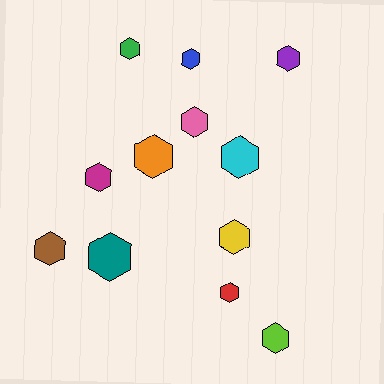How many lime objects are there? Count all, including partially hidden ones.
There is 1 lime object.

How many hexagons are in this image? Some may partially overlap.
There are 12 hexagons.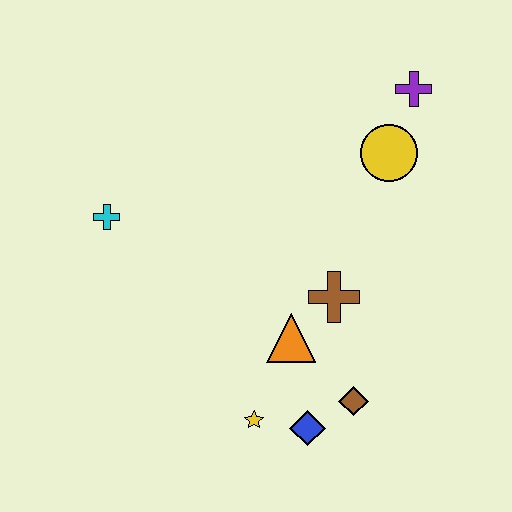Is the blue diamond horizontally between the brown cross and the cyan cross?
Yes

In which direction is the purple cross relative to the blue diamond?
The purple cross is above the blue diamond.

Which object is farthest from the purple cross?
The yellow star is farthest from the purple cross.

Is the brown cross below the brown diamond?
No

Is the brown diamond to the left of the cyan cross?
No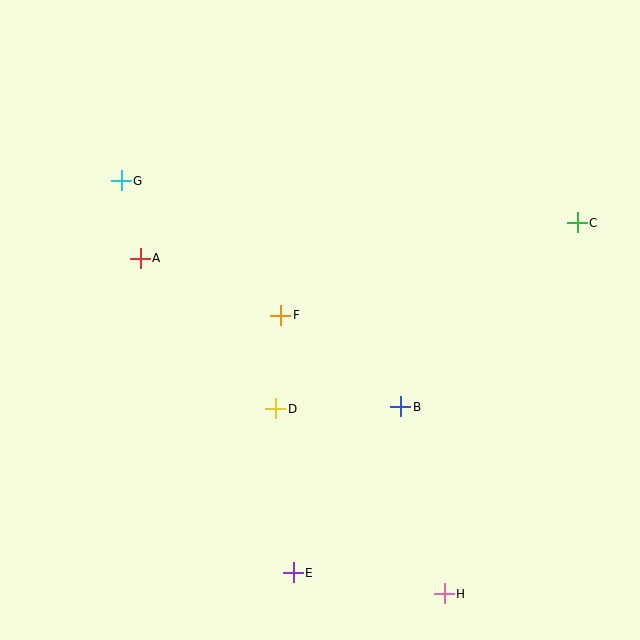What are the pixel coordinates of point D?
Point D is at (276, 409).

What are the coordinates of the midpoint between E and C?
The midpoint between E and C is at (435, 398).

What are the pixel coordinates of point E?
Point E is at (293, 573).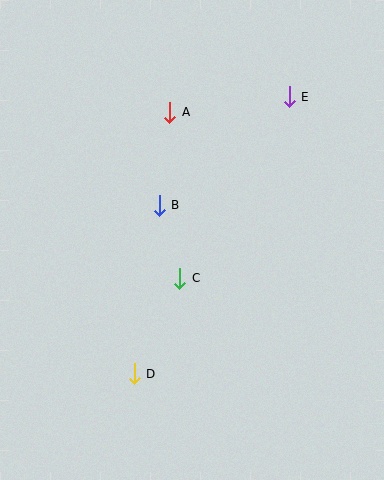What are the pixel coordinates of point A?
Point A is at (170, 112).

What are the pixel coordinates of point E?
Point E is at (289, 97).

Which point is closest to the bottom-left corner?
Point D is closest to the bottom-left corner.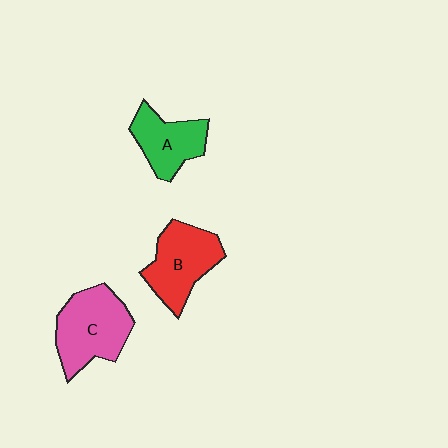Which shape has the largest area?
Shape C (pink).